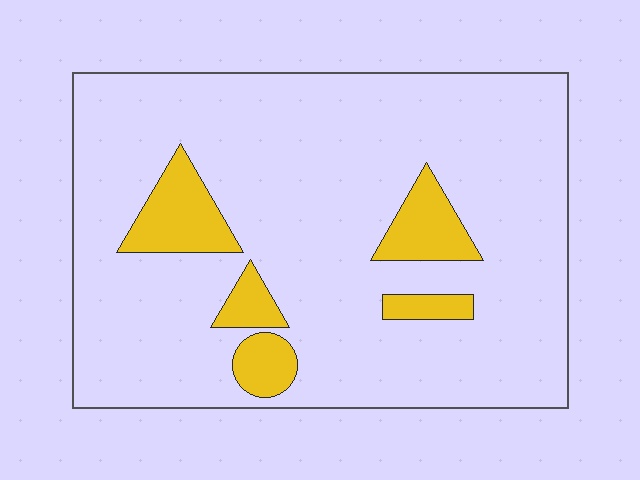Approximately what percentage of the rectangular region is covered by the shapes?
Approximately 15%.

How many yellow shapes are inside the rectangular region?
5.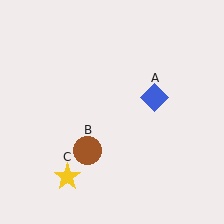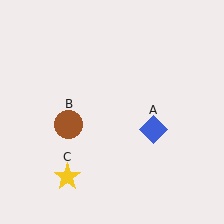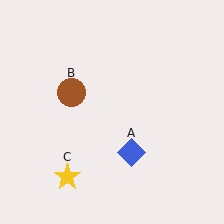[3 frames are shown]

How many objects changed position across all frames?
2 objects changed position: blue diamond (object A), brown circle (object B).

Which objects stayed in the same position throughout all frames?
Yellow star (object C) remained stationary.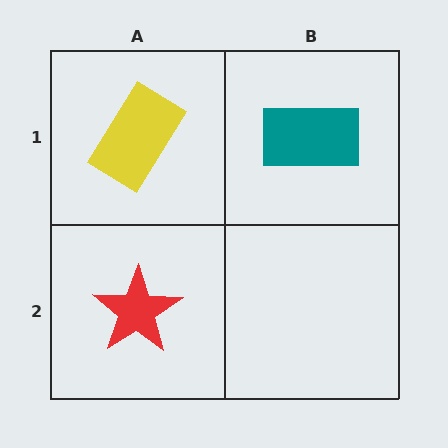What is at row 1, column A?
A yellow rectangle.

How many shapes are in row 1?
2 shapes.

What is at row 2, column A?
A red star.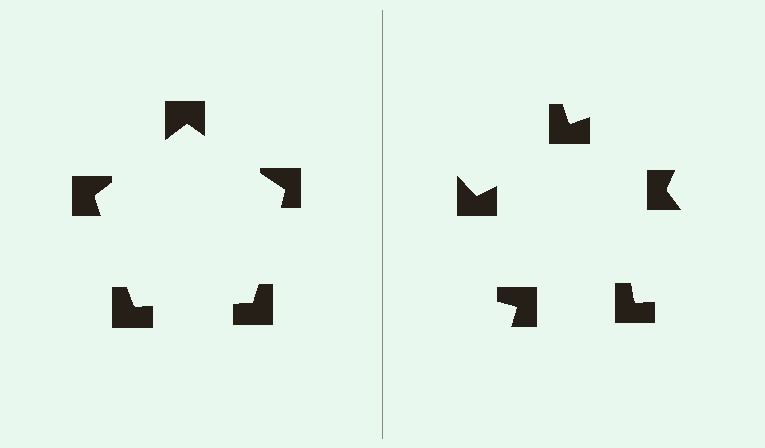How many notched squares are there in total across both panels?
10 — 5 on each side.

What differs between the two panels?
The notched squares are positioned identically on both sides; only the wedge orientations differ. On the left they align to a pentagon; on the right they are misaligned.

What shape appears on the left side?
An illusory pentagon.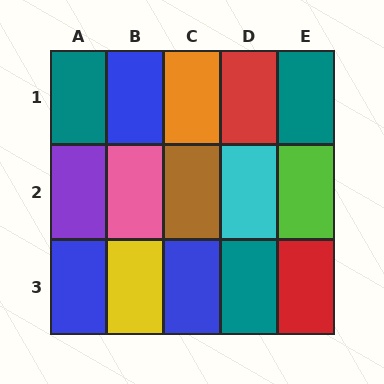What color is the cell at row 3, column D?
Teal.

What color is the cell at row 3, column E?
Red.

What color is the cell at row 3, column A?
Blue.